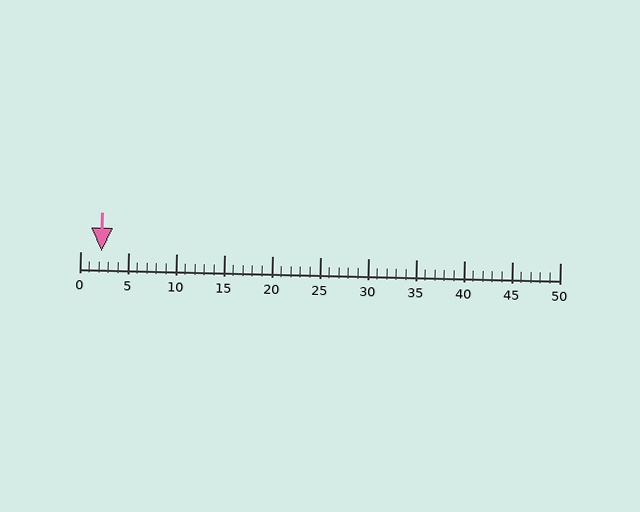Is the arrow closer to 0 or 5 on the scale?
The arrow is closer to 0.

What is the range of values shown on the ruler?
The ruler shows values from 0 to 50.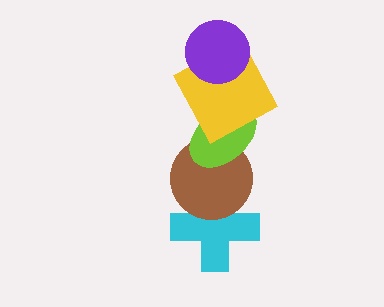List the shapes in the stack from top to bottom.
From top to bottom: the purple circle, the yellow square, the lime ellipse, the brown circle, the cyan cross.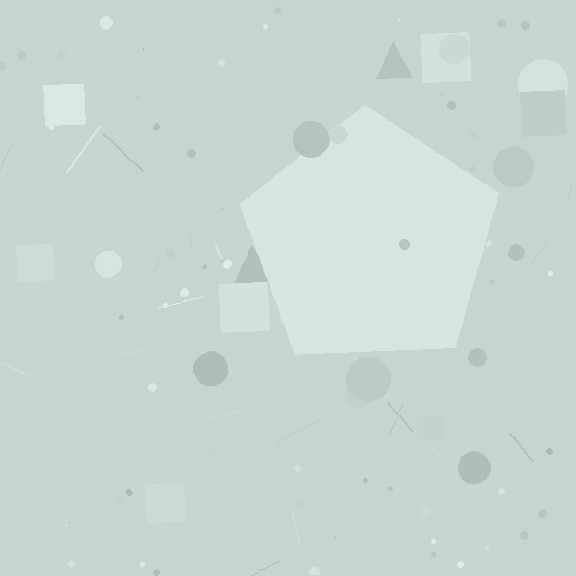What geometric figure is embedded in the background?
A pentagon is embedded in the background.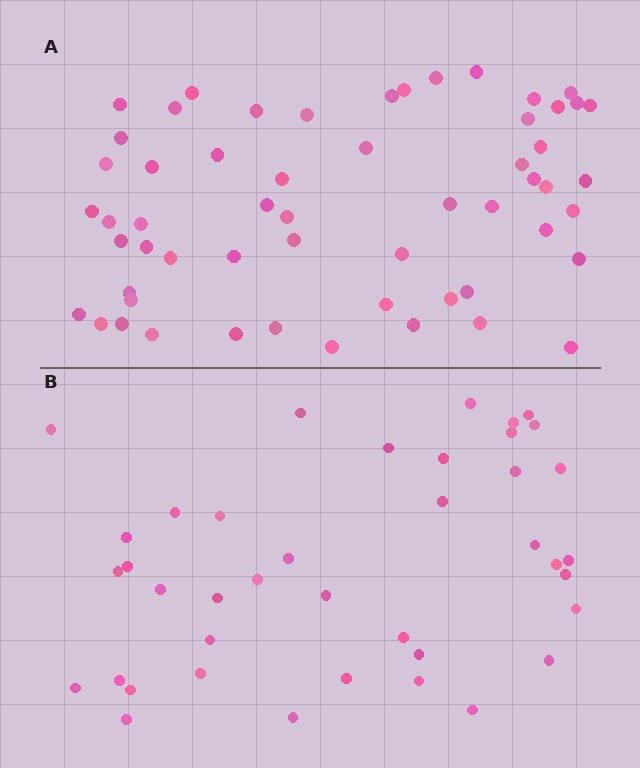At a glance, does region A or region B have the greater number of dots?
Region A (the top region) has more dots.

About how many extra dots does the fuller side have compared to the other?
Region A has approximately 15 more dots than region B.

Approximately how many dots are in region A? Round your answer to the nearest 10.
About 60 dots. (The exact count is 57, which rounds to 60.)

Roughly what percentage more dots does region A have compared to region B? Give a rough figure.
About 40% more.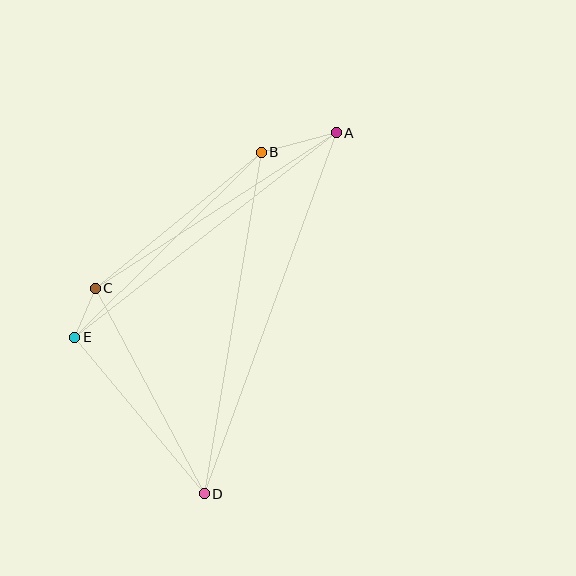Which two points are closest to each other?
Points C and E are closest to each other.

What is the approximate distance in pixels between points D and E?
The distance between D and E is approximately 203 pixels.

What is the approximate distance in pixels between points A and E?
The distance between A and E is approximately 332 pixels.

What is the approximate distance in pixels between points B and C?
The distance between B and C is approximately 214 pixels.